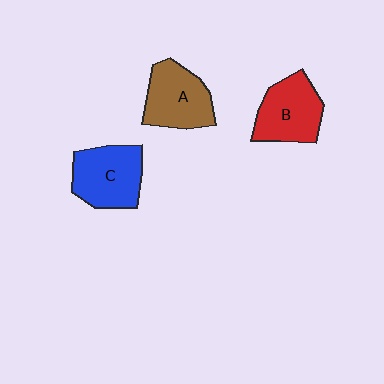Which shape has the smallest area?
Shape B (red).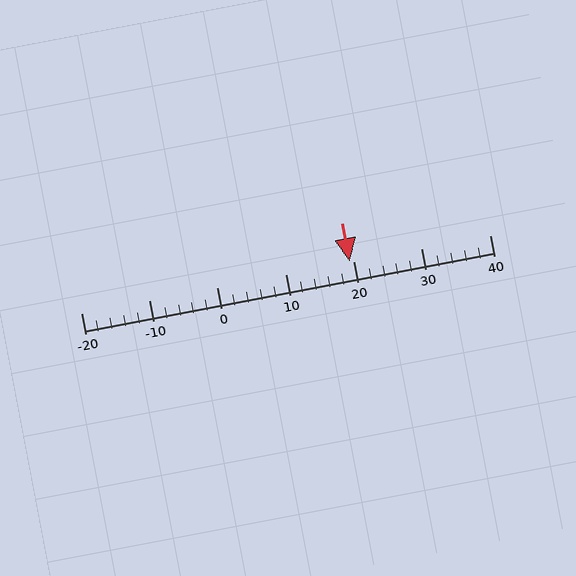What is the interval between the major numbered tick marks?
The major tick marks are spaced 10 units apart.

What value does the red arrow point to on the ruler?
The red arrow points to approximately 19.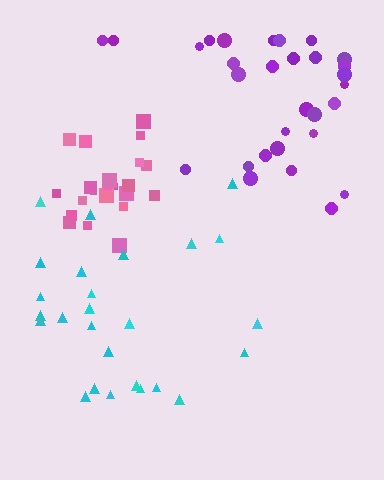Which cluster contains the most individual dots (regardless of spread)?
Purple (31).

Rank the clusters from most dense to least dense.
pink, purple, cyan.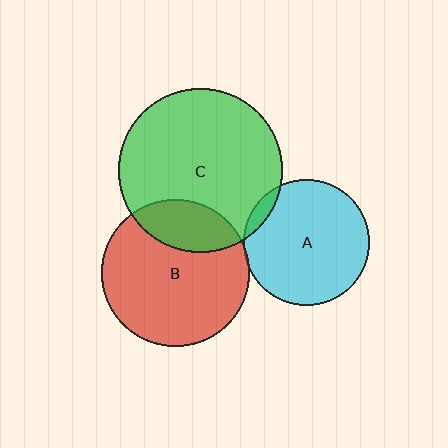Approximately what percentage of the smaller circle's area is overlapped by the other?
Approximately 25%.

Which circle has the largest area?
Circle C (green).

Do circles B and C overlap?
Yes.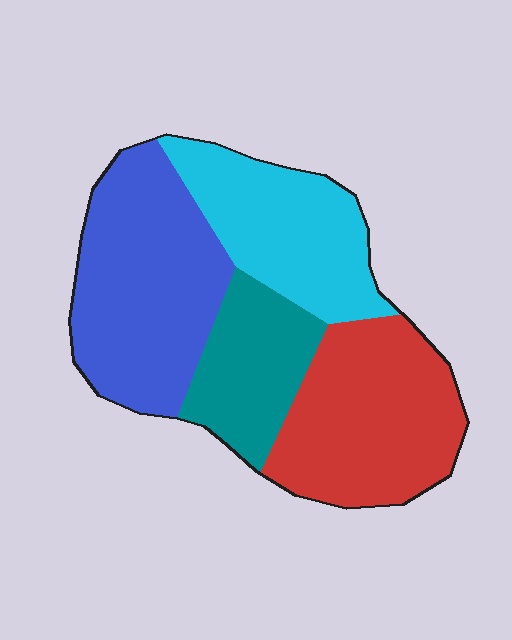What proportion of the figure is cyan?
Cyan covers roughly 25% of the figure.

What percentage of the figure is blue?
Blue covers 32% of the figure.